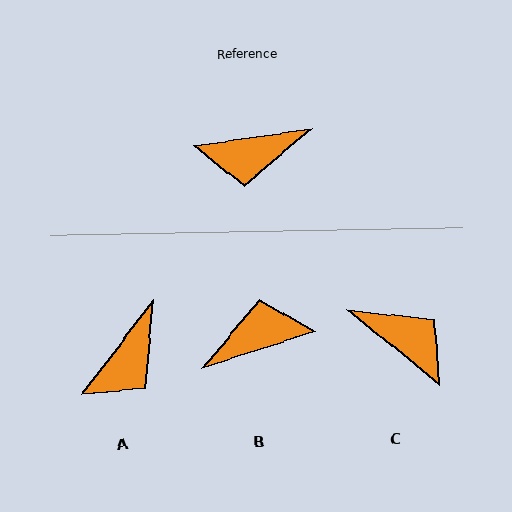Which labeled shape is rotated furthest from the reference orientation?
B, about 171 degrees away.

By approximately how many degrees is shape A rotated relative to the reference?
Approximately 45 degrees counter-clockwise.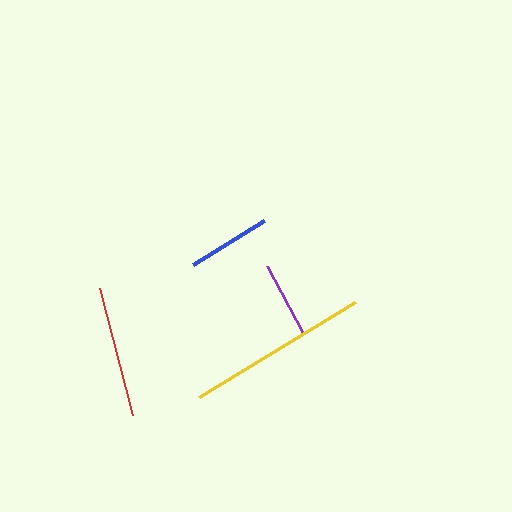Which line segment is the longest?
The yellow line is the longest at approximately 183 pixels.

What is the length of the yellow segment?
The yellow segment is approximately 183 pixels long.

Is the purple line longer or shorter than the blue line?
The blue line is longer than the purple line.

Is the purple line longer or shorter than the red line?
The red line is longer than the purple line.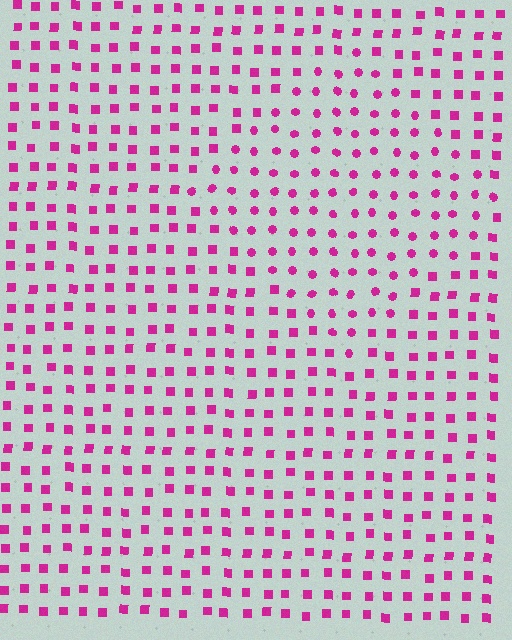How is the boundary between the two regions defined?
The boundary is defined by a change in element shape: circles inside vs. squares outside. All elements share the same color and spacing.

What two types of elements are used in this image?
The image uses circles inside the diamond region and squares outside it.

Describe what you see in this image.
The image is filled with small magenta elements arranged in a uniform grid. A diamond-shaped region contains circles, while the surrounding area contains squares. The boundary is defined purely by the change in element shape.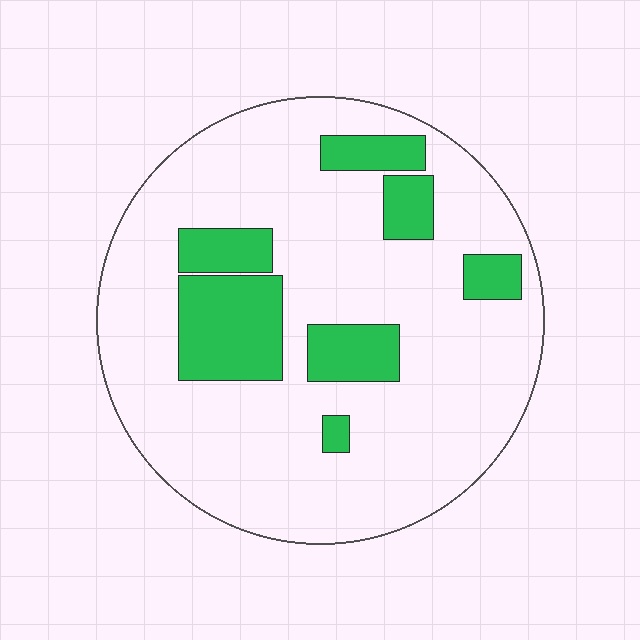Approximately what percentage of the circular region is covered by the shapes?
Approximately 20%.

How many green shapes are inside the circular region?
7.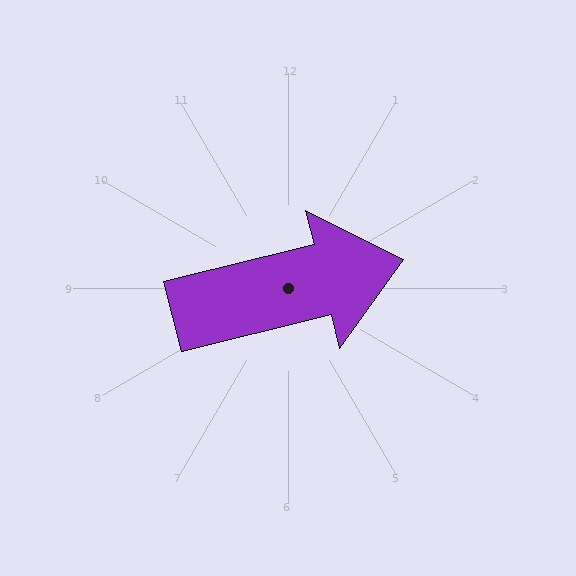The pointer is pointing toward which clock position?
Roughly 3 o'clock.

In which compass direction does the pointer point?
East.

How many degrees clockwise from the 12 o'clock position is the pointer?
Approximately 76 degrees.